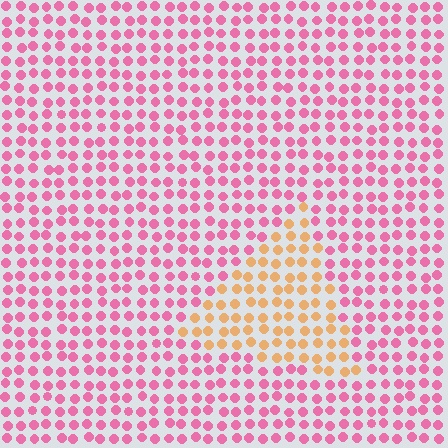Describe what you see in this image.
The image is filled with small pink elements in a uniform arrangement. A triangle-shaped region is visible where the elements are tinted to a slightly different hue, forming a subtle color boundary.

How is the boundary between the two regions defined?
The boundary is defined purely by a slight shift in hue (about 59 degrees). Spacing, size, and orientation are identical on both sides.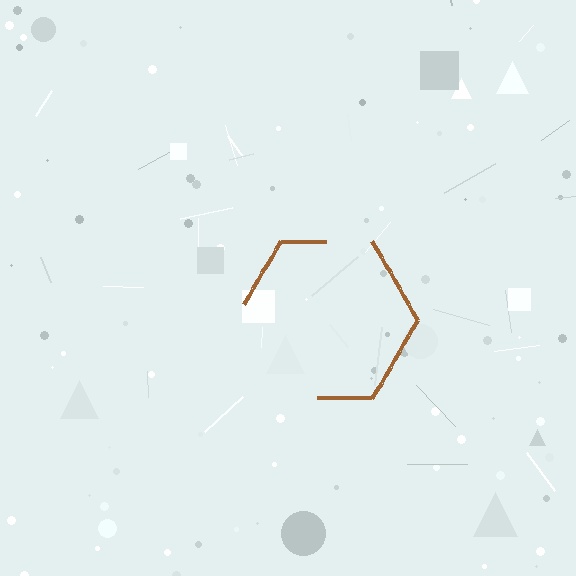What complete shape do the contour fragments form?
The contour fragments form a hexagon.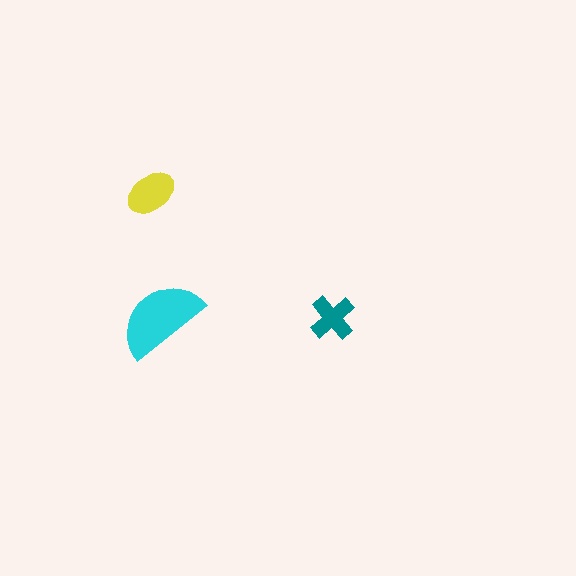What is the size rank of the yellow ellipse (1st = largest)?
2nd.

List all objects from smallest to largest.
The teal cross, the yellow ellipse, the cyan semicircle.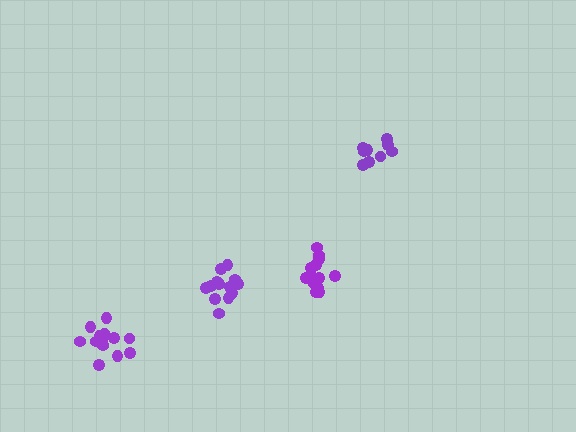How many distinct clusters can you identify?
There are 4 distinct clusters.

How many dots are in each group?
Group 1: 13 dots, Group 2: 14 dots, Group 3: 13 dots, Group 4: 9 dots (49 total).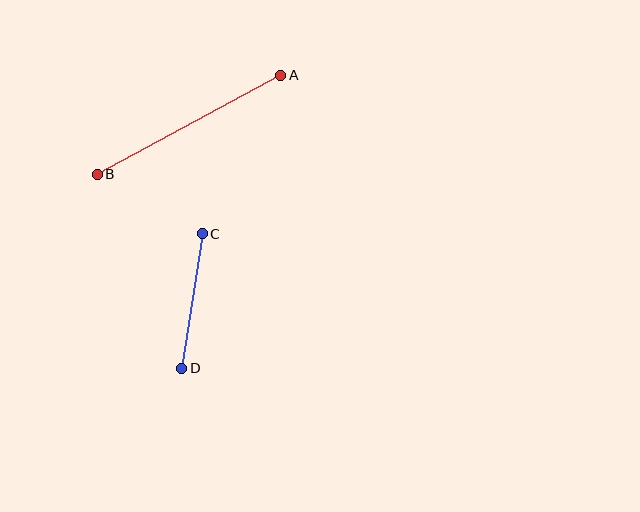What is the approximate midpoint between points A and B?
The midpoint is at approximately (189, 125) pixels.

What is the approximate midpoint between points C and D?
The midpoint is at approximately (192, 301) pixels.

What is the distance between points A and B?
The distance is approximately 208 pixels.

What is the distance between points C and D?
The distance is approximately 136 pixels.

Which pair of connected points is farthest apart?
Points A and B are farthest apart.